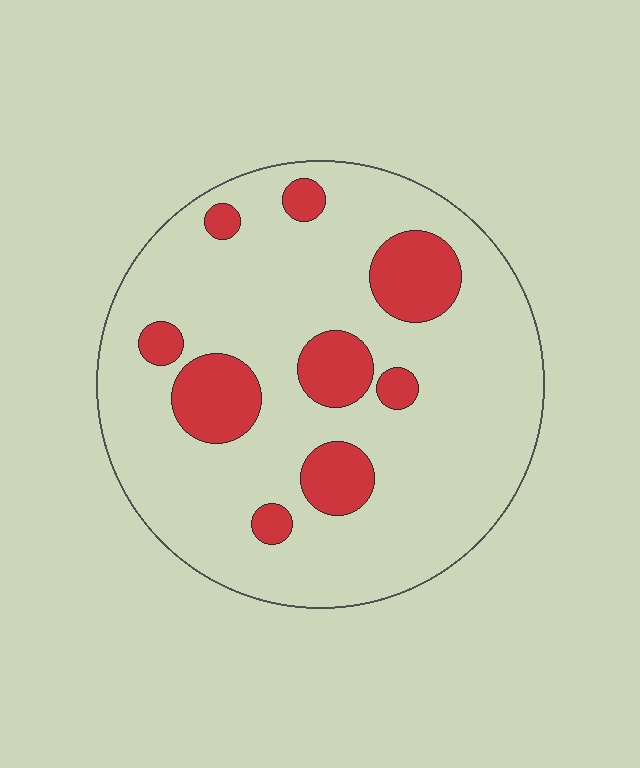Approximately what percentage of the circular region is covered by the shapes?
Approximately 20%.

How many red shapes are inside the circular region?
9.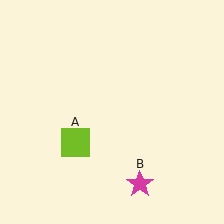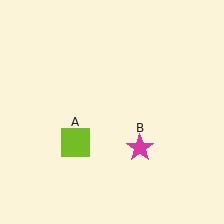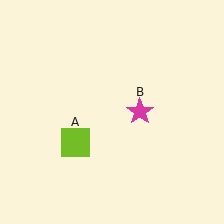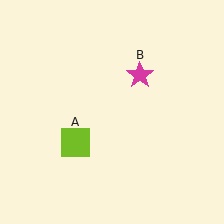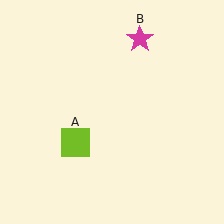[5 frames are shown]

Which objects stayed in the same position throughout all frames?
Lime square (object A) remained stationary.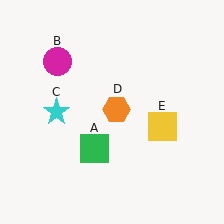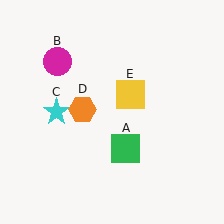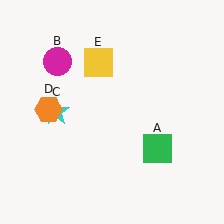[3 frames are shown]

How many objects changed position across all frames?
3 objects changed position: green square (object A), orange hexagon (object D), yellow square (object E).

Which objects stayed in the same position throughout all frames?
Magenta circle (object B) and cyan star (object C) remained stationary.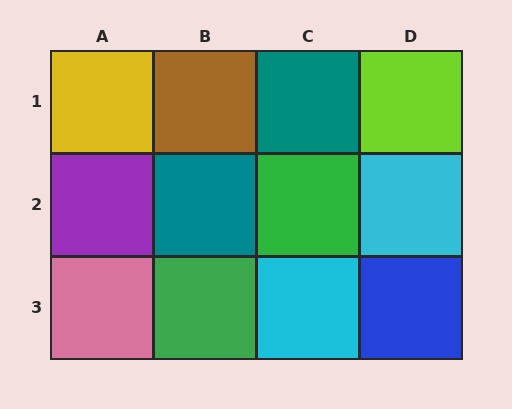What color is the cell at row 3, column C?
Cyan.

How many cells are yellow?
1 cell is yellow.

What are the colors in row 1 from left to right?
Yellow, brown, teal, lime.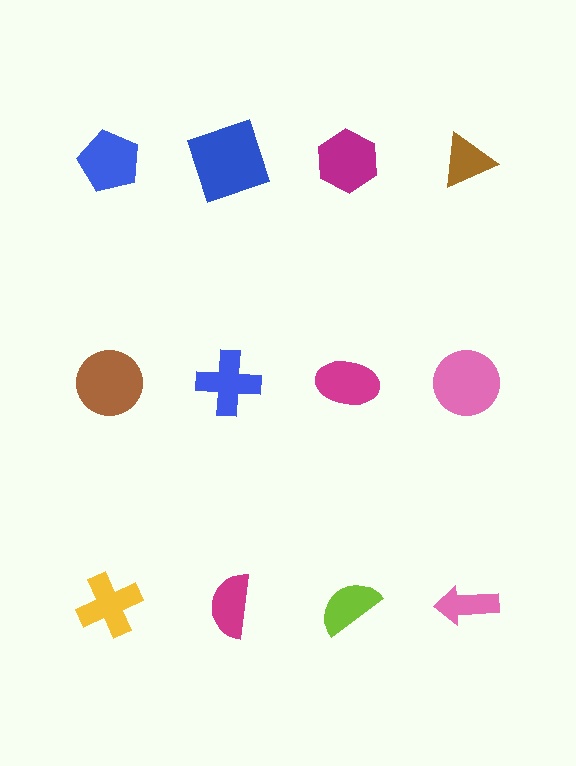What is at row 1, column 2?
A blue square.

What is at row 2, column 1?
A brown circle.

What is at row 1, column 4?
A brown triangle.